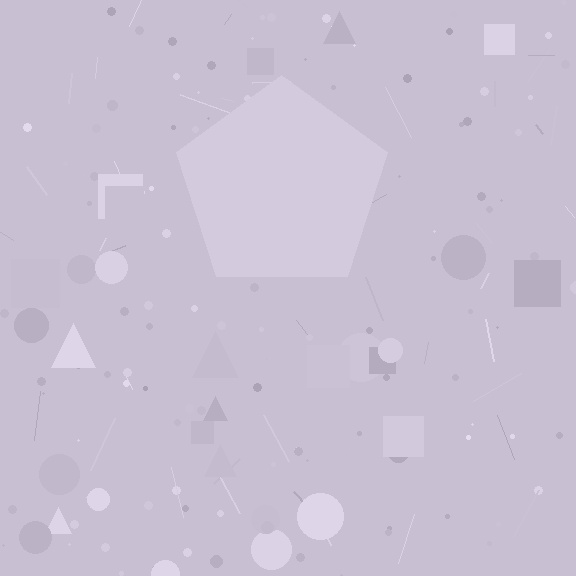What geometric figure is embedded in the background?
A pentagon is embedded in the background.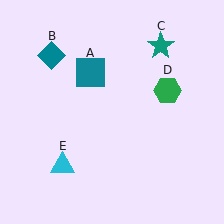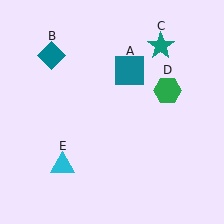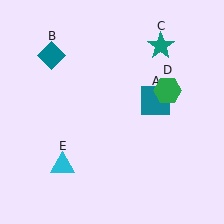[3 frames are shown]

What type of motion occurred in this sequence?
The teal square (object A) rotated clockwise around the center of the scene.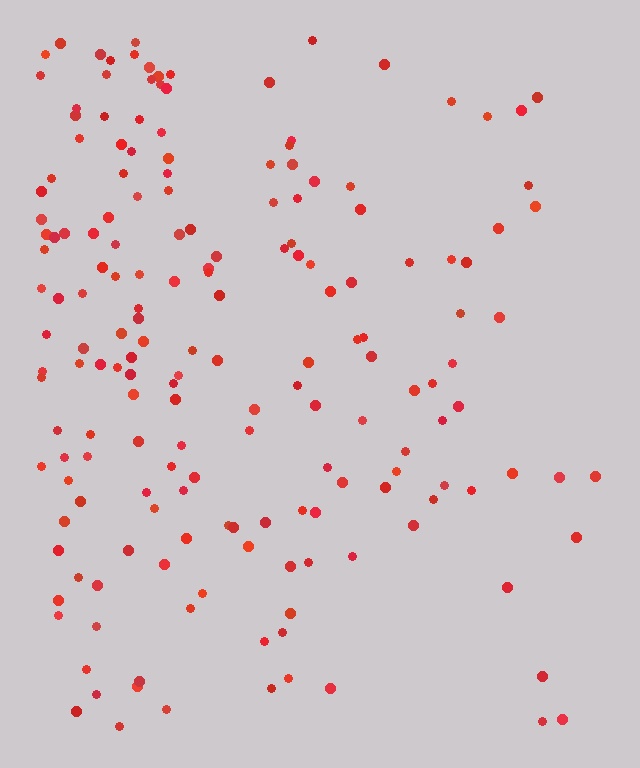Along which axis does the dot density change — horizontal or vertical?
Horizontal.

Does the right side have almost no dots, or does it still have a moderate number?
Still a moderate number, just noticeably fewer than the left.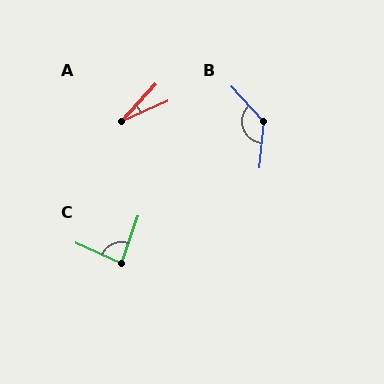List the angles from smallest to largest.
A (24°), C (85°), B (132°).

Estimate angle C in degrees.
Approximately 85 degrees.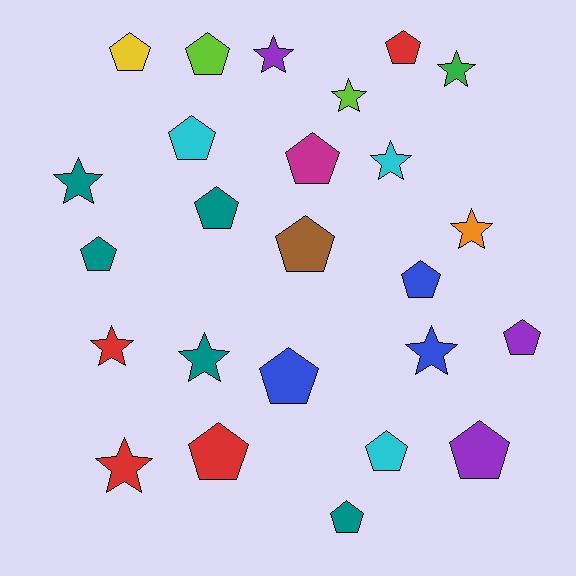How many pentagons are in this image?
There are 15 pentagons.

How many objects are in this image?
There are 25 objects.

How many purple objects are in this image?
There are 3 purple objects.